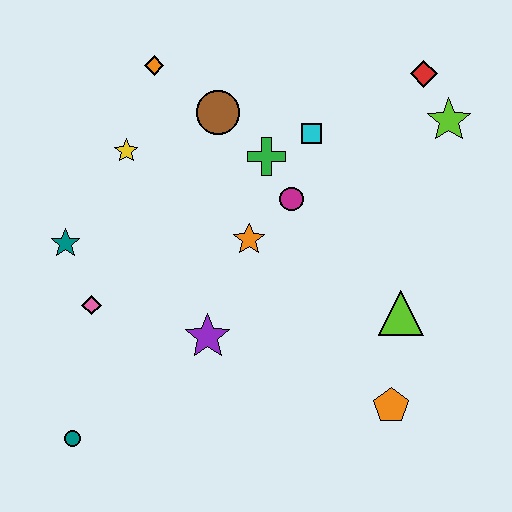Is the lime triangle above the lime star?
No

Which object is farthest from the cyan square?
The teal circle is farthest from the cyan square.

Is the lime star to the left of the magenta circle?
No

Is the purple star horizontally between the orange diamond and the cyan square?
Yes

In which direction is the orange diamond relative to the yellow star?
The orange diamond is above the yellow star.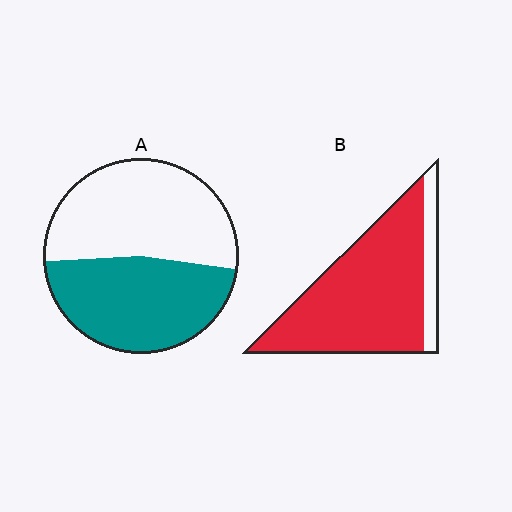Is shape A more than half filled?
Roughly half.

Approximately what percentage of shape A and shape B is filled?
A is approximately 45% and B is approximately 85%.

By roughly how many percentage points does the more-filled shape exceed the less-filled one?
By roughly 40 percentage points (B over A).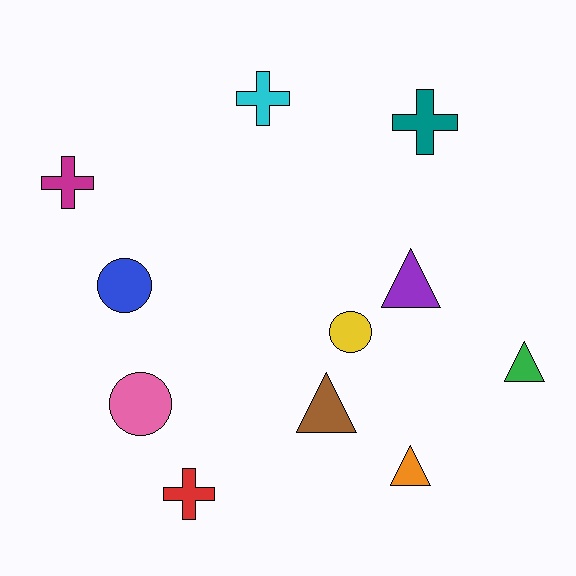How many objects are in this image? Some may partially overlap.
There are 11 objects.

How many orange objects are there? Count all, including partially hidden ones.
There is 1 orange object.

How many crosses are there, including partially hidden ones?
There are 4 crosses.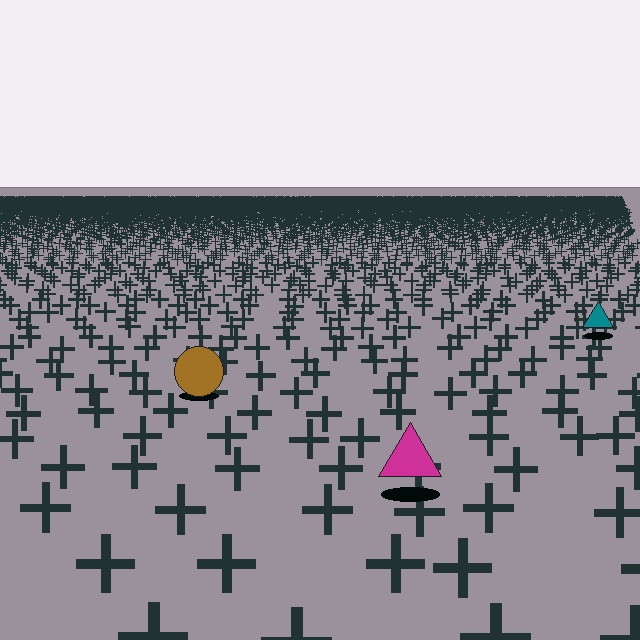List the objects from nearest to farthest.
From nearest to farthest: the magenta triangle, the brown circle, the teal triangle.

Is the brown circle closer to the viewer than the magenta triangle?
No. The magenta triangle is closer — you can tell from the texture gradient: the ground texture is coarser near it.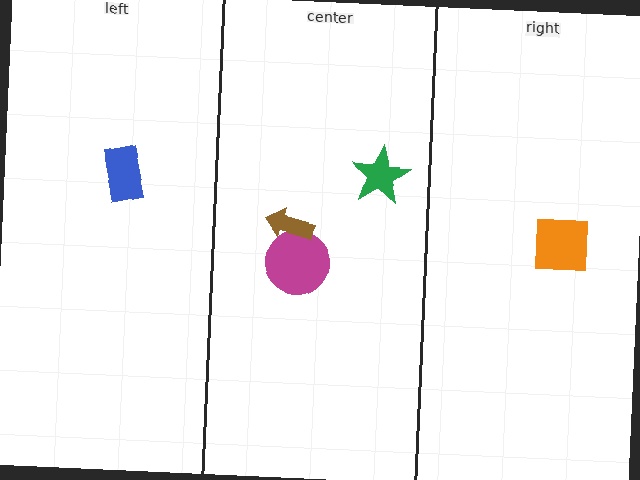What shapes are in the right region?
The orange square.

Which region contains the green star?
The center region.